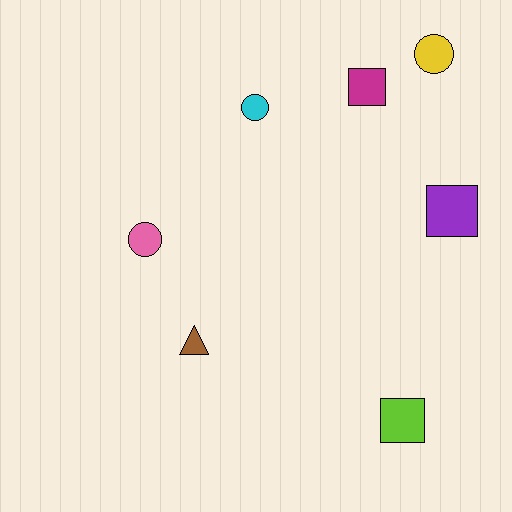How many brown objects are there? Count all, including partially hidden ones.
There is 1 brown object.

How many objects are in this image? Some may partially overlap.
There are 7 objects.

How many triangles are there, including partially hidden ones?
There is 1 triangle.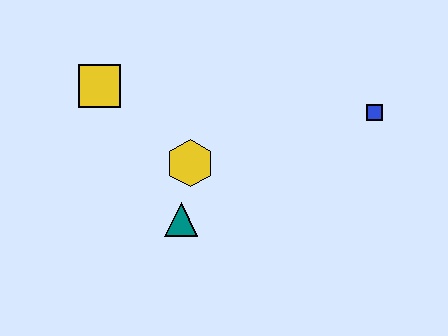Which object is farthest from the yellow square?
The blue square is farthest from the yellow square.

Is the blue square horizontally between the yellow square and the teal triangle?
No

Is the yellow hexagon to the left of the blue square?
Yes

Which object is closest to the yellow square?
The yellow hexagon is closest to the yellow square.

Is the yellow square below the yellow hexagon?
No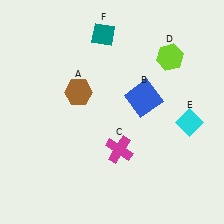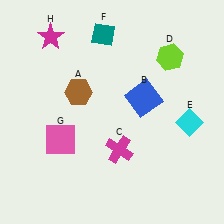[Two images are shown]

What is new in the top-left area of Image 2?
A magenta star (H) was added in the top-left area of Image 2.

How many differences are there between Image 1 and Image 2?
There are 2 differences between the two images.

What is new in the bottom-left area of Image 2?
A pink square (G) was added in the bottom-left area of Image 2.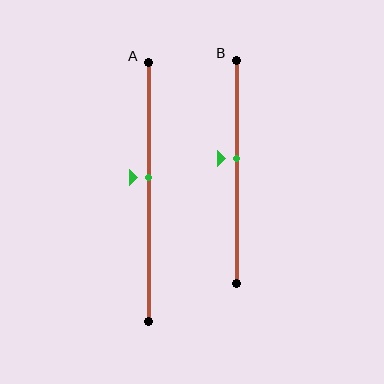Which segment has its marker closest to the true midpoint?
Segment A has its marker closest to the true midpoint.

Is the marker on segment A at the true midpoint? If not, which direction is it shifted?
No, the marker on segment A is shifted upward by about 6% of the segment length.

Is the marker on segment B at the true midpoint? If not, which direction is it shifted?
No, the marker on segment B is shifted upward by about 6% of the segment length.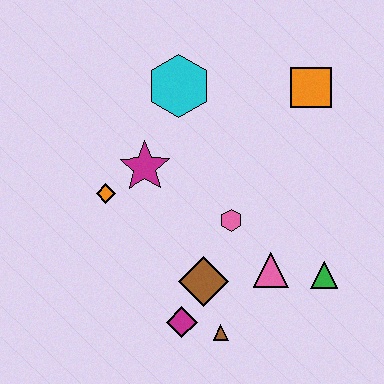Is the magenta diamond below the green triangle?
Yes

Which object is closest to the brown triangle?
The magenta diamond is closest to the brown triangle.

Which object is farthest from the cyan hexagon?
The brown triangle is farthest from the cyan hexagon.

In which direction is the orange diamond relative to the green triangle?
The orange diamond is to the left of the green triangle.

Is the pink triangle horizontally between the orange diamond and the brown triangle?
No